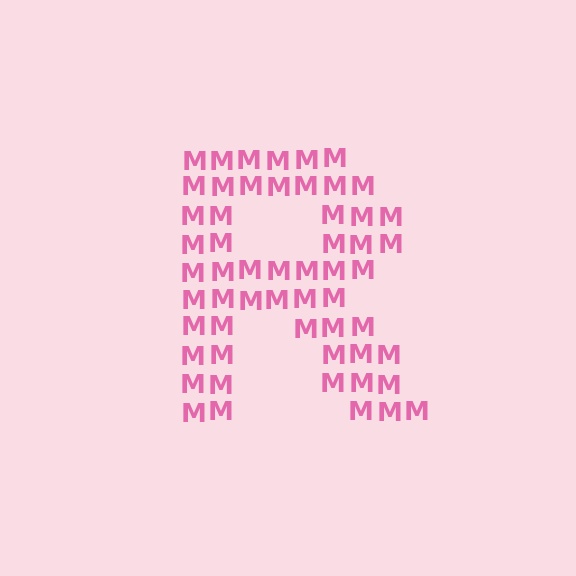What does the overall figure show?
The overall figure shows the letter R.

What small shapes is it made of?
It is made of small letter M's.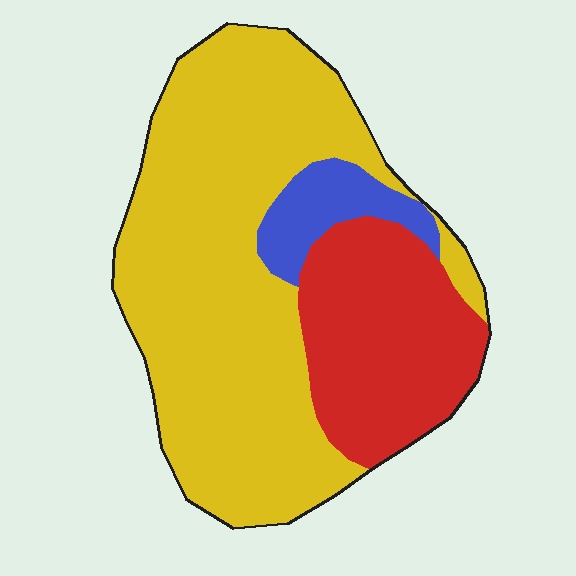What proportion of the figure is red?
Red covers roughly 25% of the figure.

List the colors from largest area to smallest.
From largest to smallest: yellow, red, blue.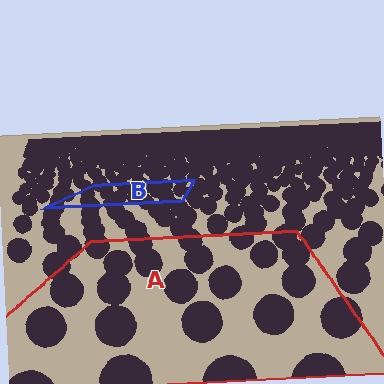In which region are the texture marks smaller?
The texture marks are smaller in region B, because it is farther away.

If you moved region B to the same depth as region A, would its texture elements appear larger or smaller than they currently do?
They would appear larger. At a closer depth, the same texture elements are projected at a bigger on-screen size.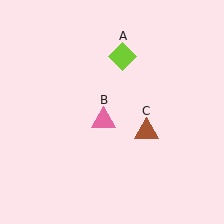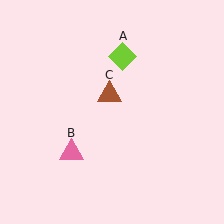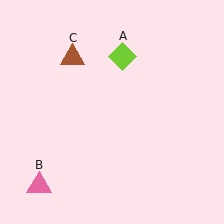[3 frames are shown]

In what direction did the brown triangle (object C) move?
The brown triangle (object C) moved up and to the left.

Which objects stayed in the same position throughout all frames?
Lime diamond (object A) remained stationary.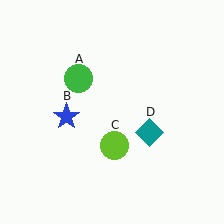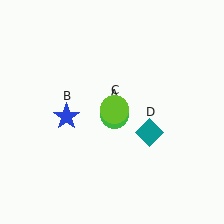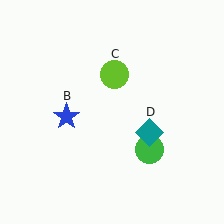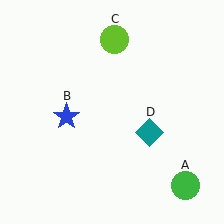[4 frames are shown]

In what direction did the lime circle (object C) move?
The lime circle (object C) moved up.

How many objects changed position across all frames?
2 objects changed position: green circle (object A), lime circle (object C).